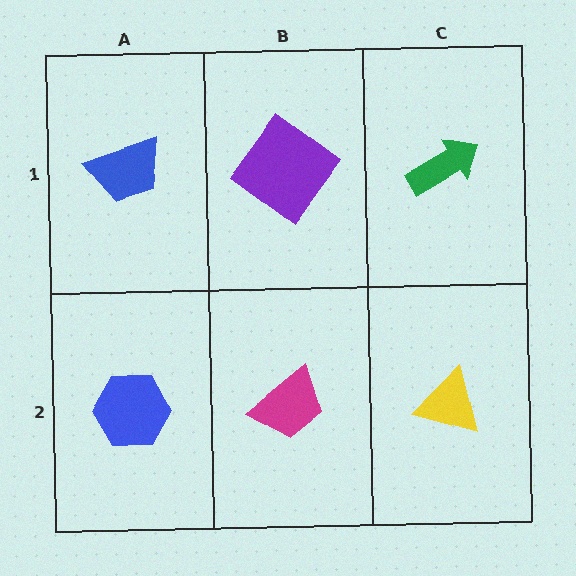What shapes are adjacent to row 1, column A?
A blue hexagon (row 2, column A), a purple diamond (row 1, column B).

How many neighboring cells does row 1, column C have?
2.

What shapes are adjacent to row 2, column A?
A blue trapezoid (row 1, column A), a magenta trapezoid (row 2, column B).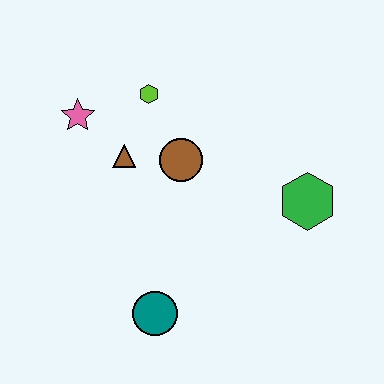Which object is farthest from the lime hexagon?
The teal circle is farthest from the lime hexagon.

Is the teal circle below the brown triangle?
Yes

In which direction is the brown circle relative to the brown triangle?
The brown circle is to the right of the brown triangle.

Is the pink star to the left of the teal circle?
Yes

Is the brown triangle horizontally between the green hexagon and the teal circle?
No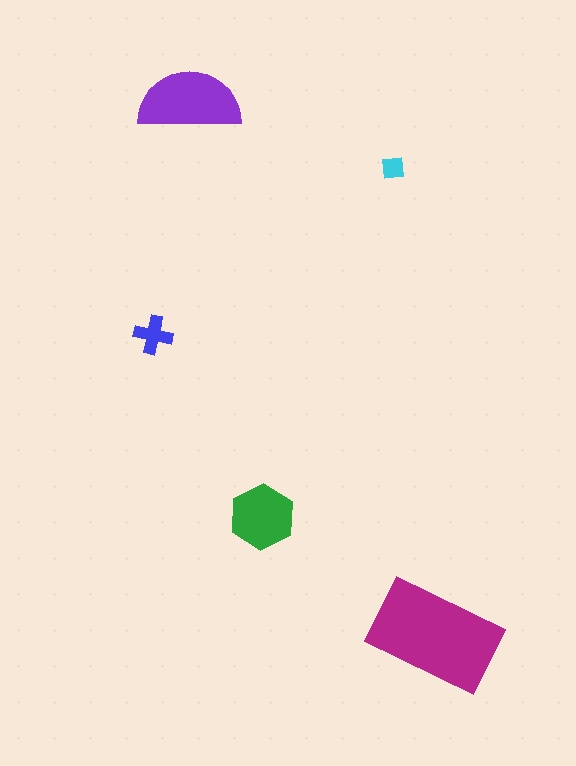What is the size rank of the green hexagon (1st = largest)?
3rd.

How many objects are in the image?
There are 5 objects in the image.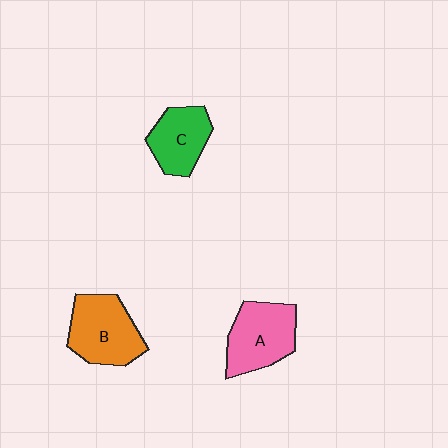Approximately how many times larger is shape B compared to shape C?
Approximately 1.3 times.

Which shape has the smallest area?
Shape C (green).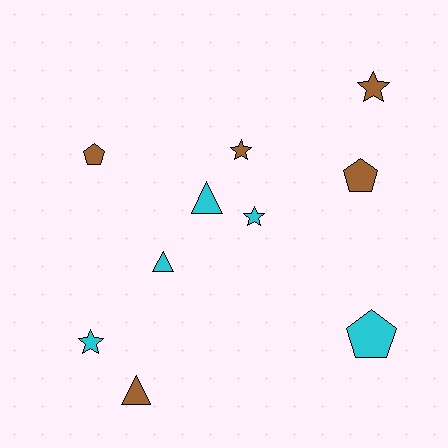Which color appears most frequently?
Brown, with 5 objects.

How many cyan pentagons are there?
There is 1 cyan pentagon.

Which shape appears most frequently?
Star, with 4 objects.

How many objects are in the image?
There are 10 objects.